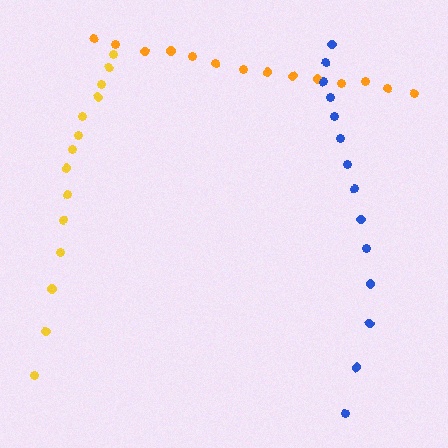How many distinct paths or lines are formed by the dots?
There are 3 distinct paths.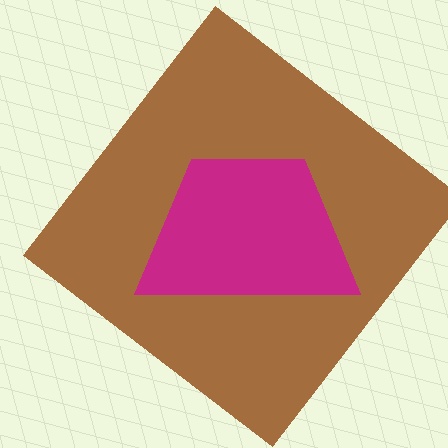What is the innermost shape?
The magenta trapezoid.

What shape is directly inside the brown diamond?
The magenta trapezoid.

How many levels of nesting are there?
2.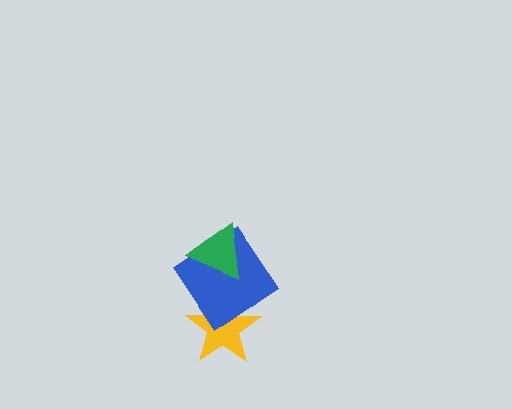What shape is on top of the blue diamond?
The green triangle is on top of the blue diamond.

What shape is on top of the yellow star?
The blue diamond is on top of the yellow star.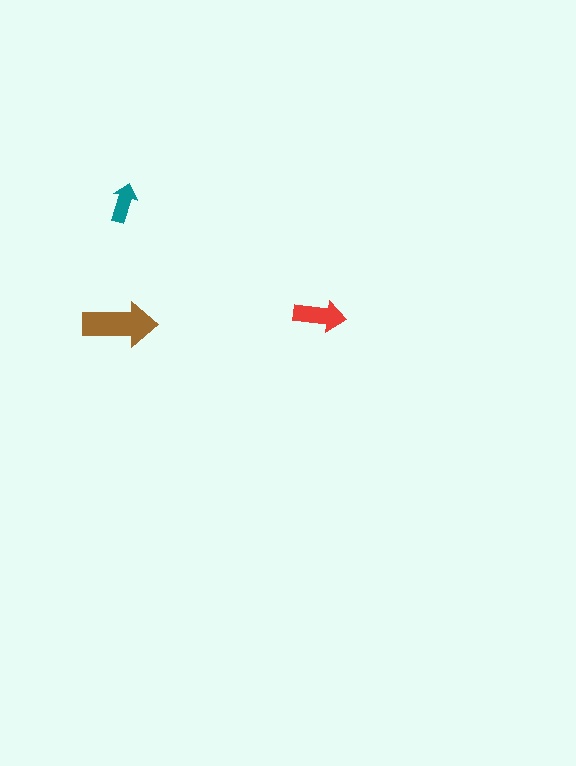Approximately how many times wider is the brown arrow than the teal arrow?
About 2 times wider.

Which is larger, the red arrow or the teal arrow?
The red one.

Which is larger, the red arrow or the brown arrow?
The brown one.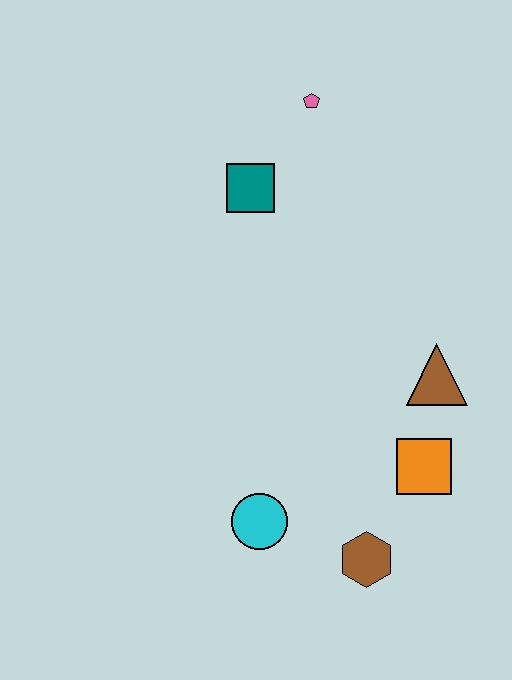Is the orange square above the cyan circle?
Yes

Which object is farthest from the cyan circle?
The pink pentagon is farthest from the cyan circle.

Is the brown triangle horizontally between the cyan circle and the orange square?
No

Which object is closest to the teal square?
The pink pentagon is closest to the teal square.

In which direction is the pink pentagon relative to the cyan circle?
The pink pentagon is above the cyan circle.